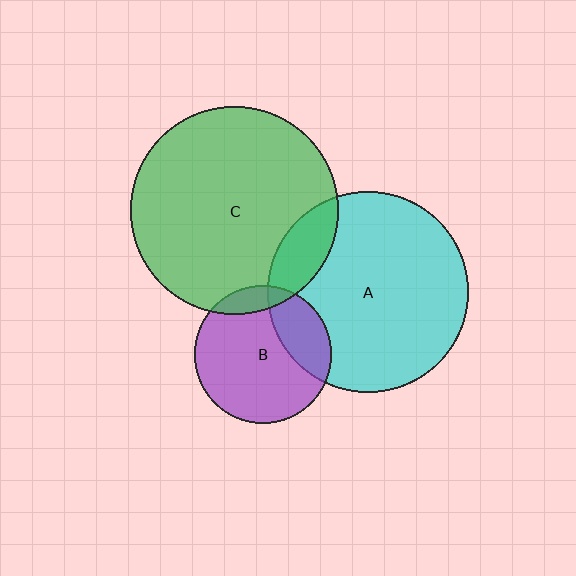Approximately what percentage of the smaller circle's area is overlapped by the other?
Approximately 15%.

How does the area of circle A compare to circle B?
Approximately 2.1 times.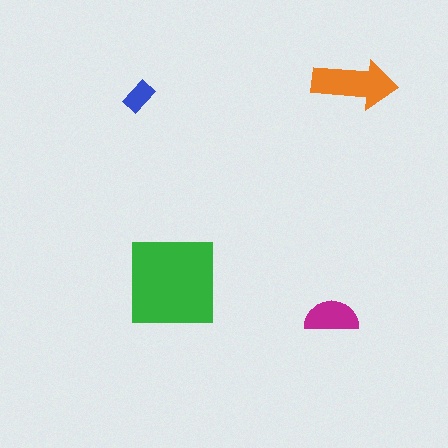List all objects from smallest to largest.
The blue rectangle, the magenta semicircle, the orange arrow, the green square.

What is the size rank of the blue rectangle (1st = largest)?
4th.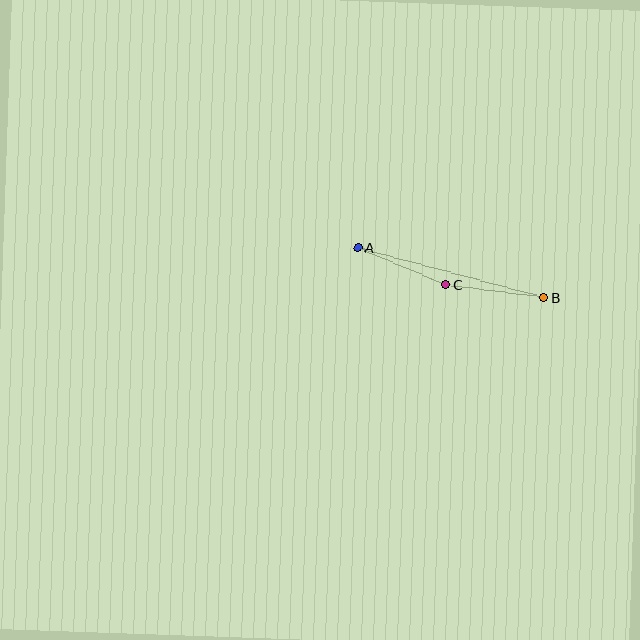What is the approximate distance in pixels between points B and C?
The distance between B and C is approximately 99 pixels.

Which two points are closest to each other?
Points A and C are closest to each other.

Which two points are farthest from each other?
Points A and B are farthest from each other.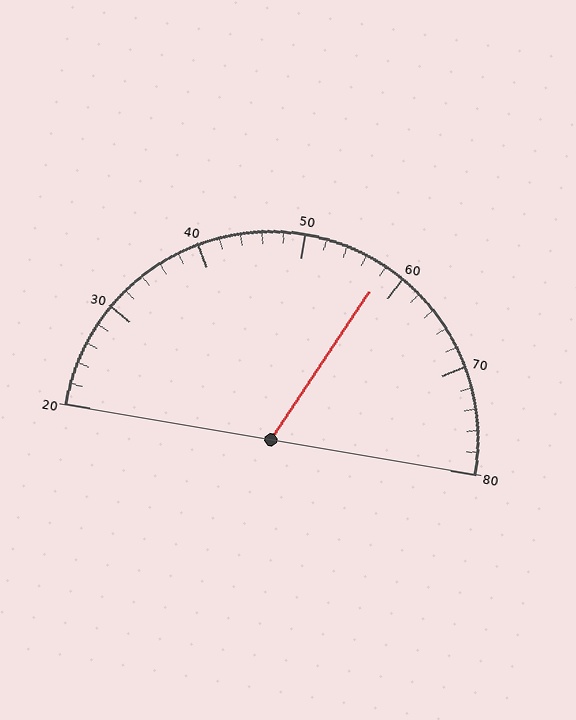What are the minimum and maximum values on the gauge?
The gauge ranges from 20 to 80.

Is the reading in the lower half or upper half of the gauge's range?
The reading is in the upper half of the range (20 to 80).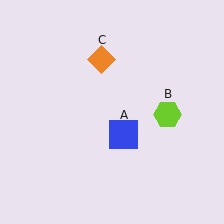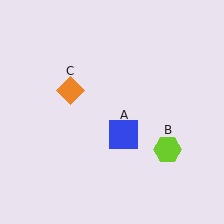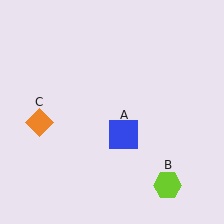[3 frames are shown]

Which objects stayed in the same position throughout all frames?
Blue square (object A) remained stationary.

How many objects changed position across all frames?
2 objects changed position: lime hexagon (object B), orange diamond (object C).